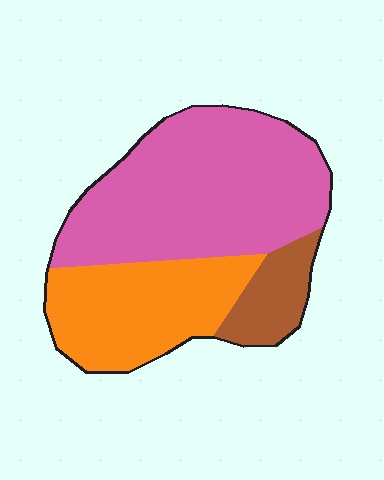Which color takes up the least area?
Brown, at roughly 10%.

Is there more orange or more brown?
Orange.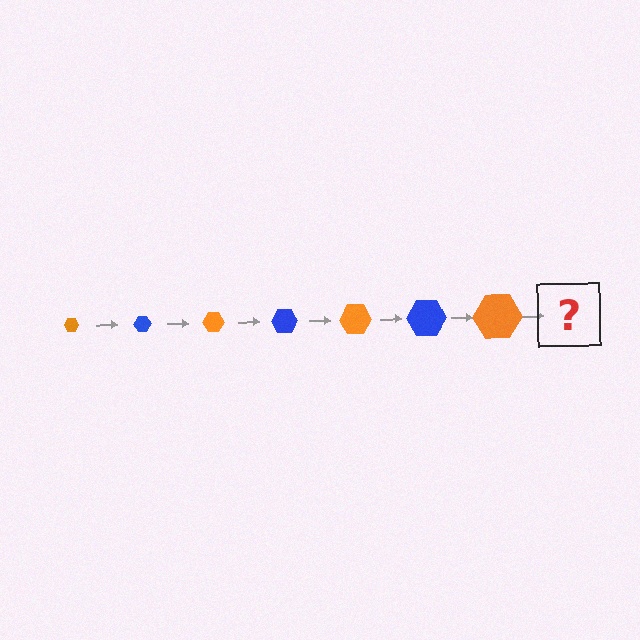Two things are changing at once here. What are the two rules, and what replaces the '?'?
The two rules are that the hexagon grows larger each step and the color cycles through orange and blue. The '?' should be a blue hexagon, larger than the previous one.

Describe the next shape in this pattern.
It should be a blue hexagon, larger than the previous one.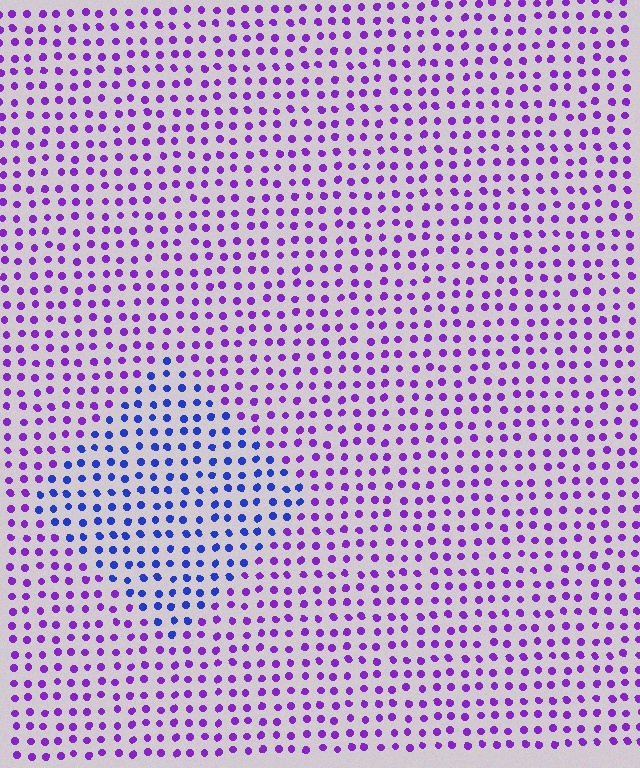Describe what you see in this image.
The image is filled with small purple elements in a uniform arrangement. A diamond-shaped region is visible where the elements are tinted to a slightly different hue, forming a subtle color boundary.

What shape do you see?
I see a diamond.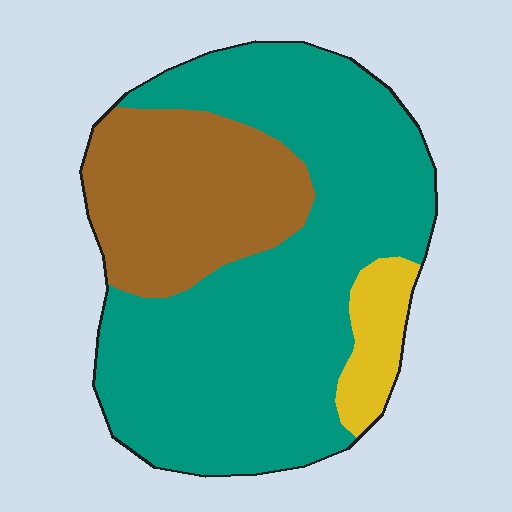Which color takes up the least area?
Yellow, at roughly 5%.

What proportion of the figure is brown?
Brown takes up about one quarter (1/4) of the figure.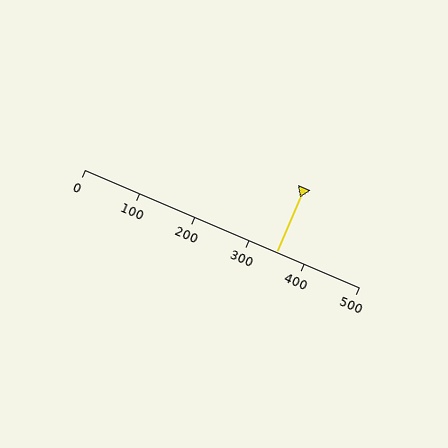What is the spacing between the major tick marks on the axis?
The major ticks are spaced 100 apart.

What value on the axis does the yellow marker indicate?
The marker indicates approximately 350.